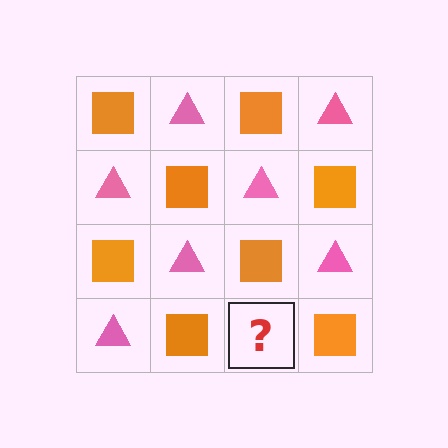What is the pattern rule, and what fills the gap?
The rule is that it alternates orange square and pink triangle in a checkerboard pattern. The gap should be filled with a pink triangle.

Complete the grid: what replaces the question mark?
The question mark should be replaced with a pink triangle.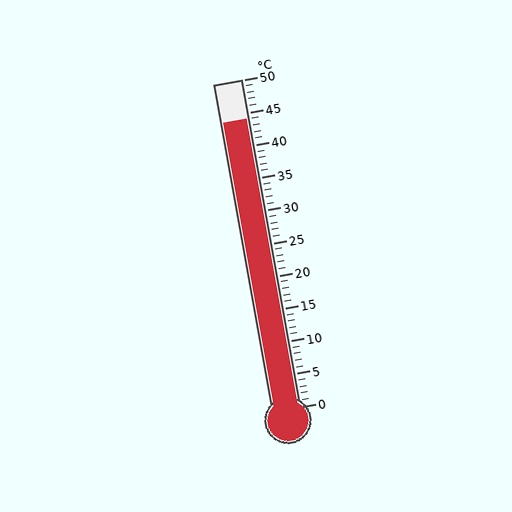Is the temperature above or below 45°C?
The temperature is below 45°C.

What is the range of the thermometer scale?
The thermometer scale ranges from 0°C to 50°C.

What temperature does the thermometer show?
The thermometer shows approximately 44°C.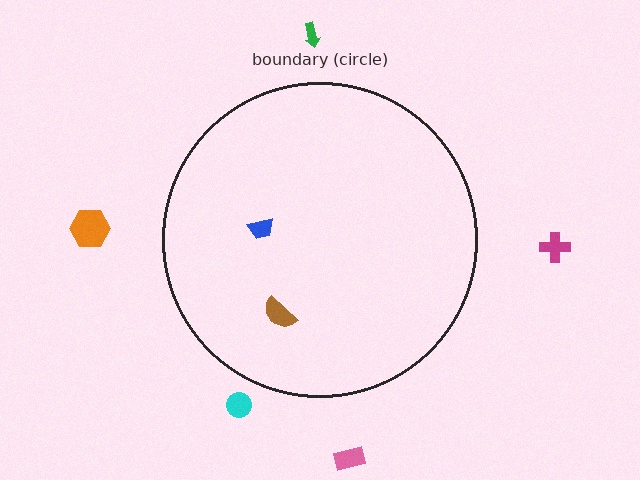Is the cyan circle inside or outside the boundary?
Outside.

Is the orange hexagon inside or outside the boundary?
Outside.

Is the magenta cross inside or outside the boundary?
Outside.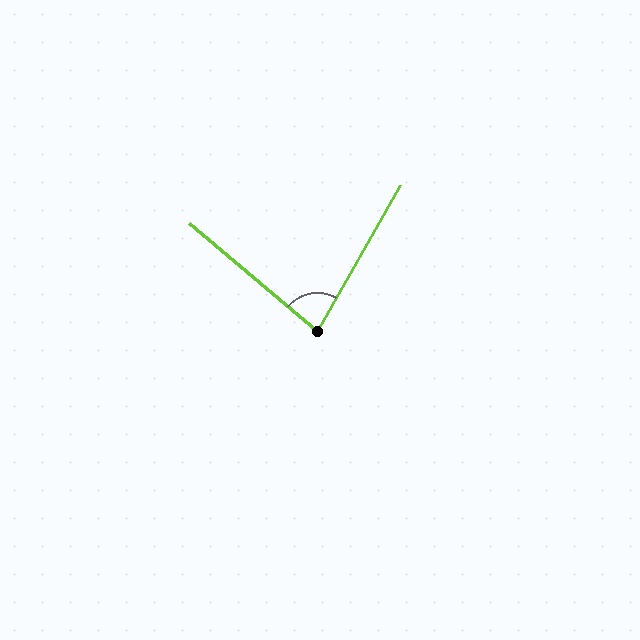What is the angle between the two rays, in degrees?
Approximately 80 degrees.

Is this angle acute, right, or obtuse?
It is acute.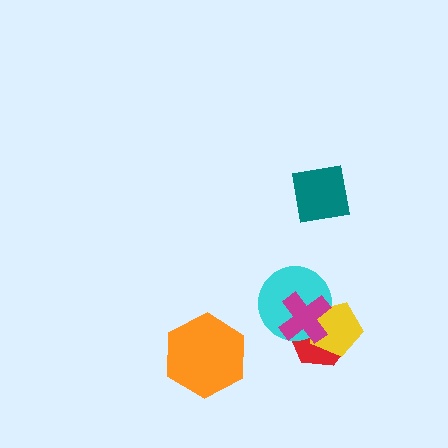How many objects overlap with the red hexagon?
3 objects overlap with the red hexagon.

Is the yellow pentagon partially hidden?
Yes, it is partially covered by another shape.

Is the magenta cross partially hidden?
No, no other shape covers it.